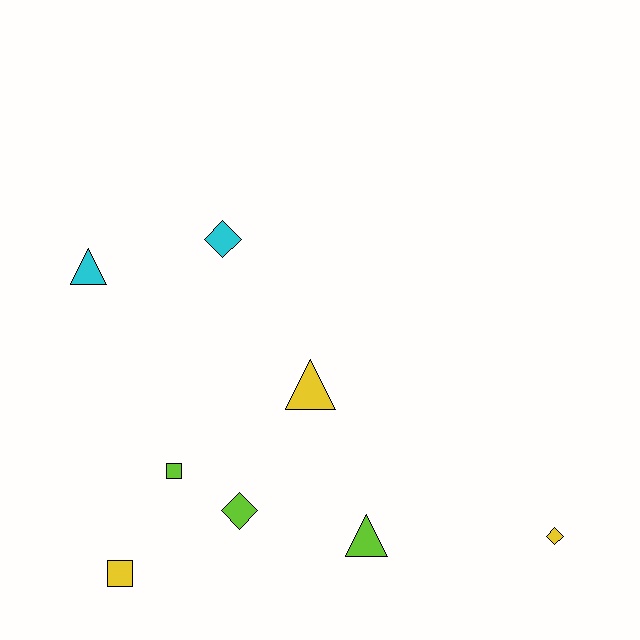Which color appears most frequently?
Yellow, with 3 objects.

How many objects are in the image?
There are 8 objects.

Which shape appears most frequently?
Triangle, with 3 objects.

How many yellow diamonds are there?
There is 1 yellow diamond.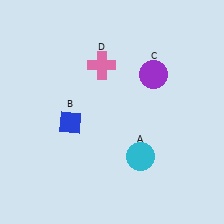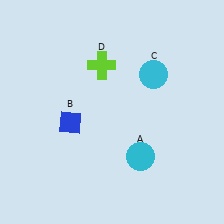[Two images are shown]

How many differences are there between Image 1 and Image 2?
There are 2 differences between the two images.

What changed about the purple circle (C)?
In Image 1, C is purple. In Image 2, it changed to cyan.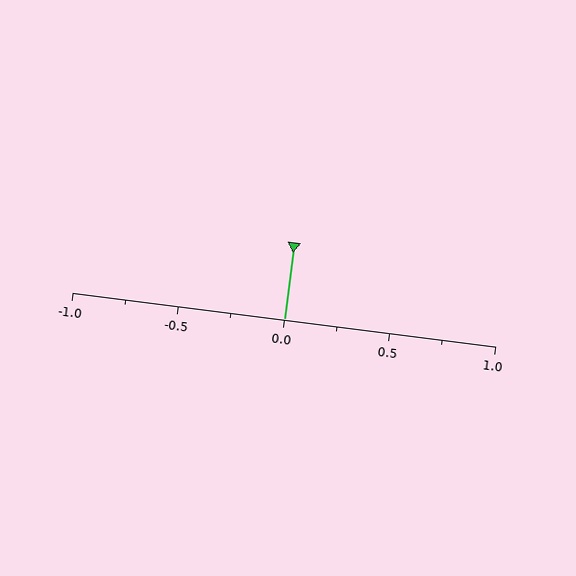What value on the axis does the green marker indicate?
The marker indicates approximately 0.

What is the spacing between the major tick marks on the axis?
The major ticks are spaced 0.5 apart.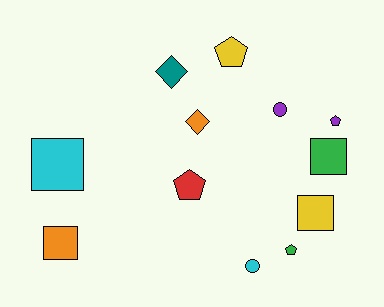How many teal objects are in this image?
There is 1 teal object.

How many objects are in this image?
There are 12 objects.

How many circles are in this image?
There are 2 circles.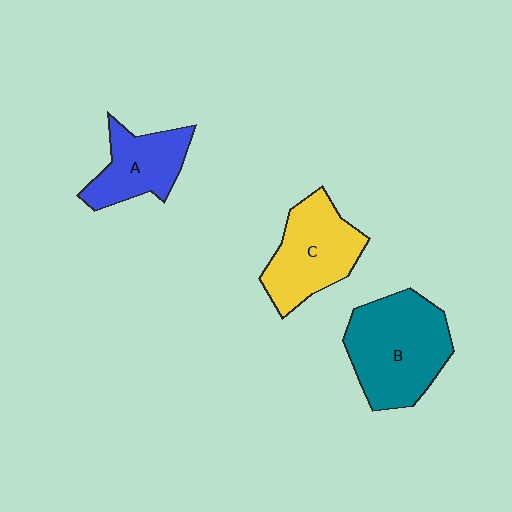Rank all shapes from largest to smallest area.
From largest to smallest: B (teal), C (yellow), A (blue).